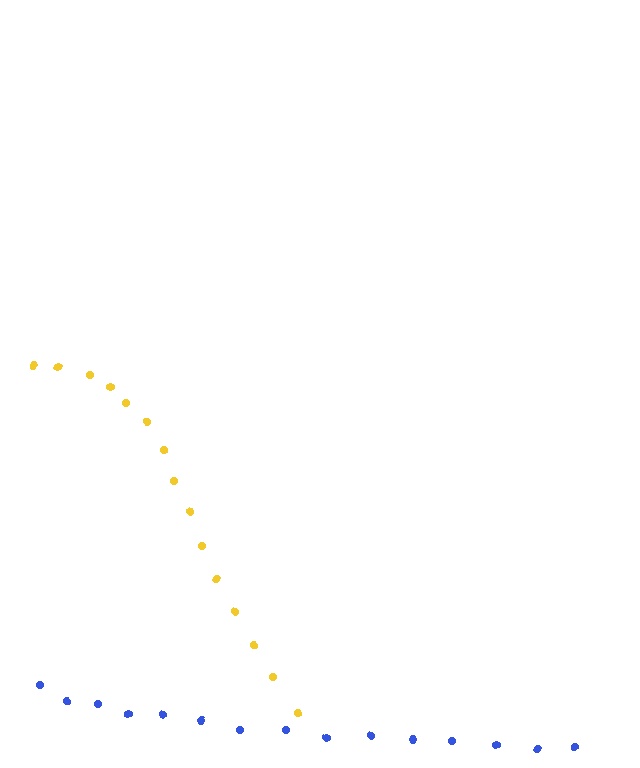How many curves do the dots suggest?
There are 2 distinct paths.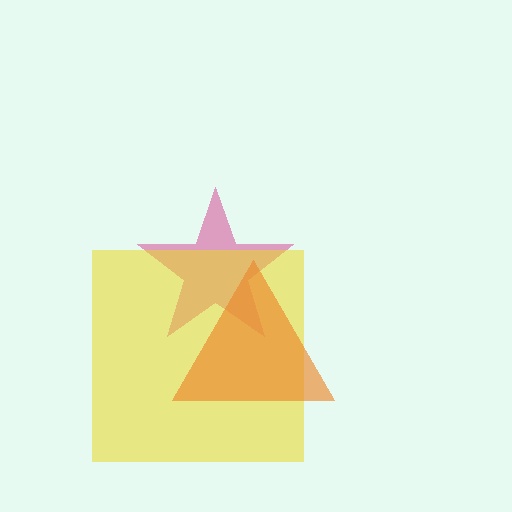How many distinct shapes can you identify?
There are 3 distinct shapes: a pink star, a yellow square, an orange triangle.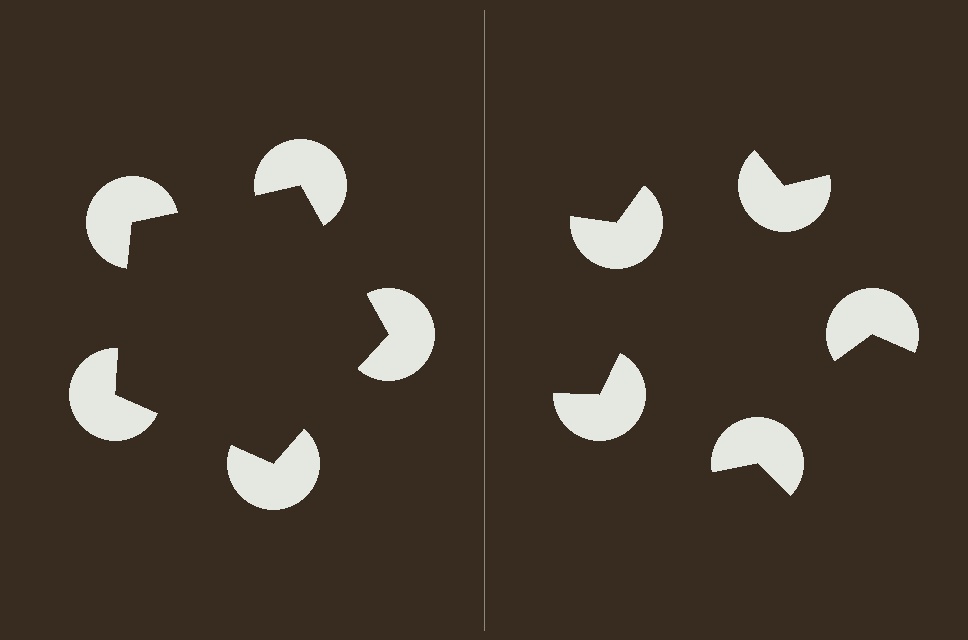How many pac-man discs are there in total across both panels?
10 — 5 on each side.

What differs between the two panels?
The pac-man discs are positioned identically on both sides; only the wedge orientations differ. On the left they align to a pentagon; on the right they are misaligned.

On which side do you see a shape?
An illusory pentagon appears on the left side. On the right side the wedge cuts are rotated, so no coherent shape forms.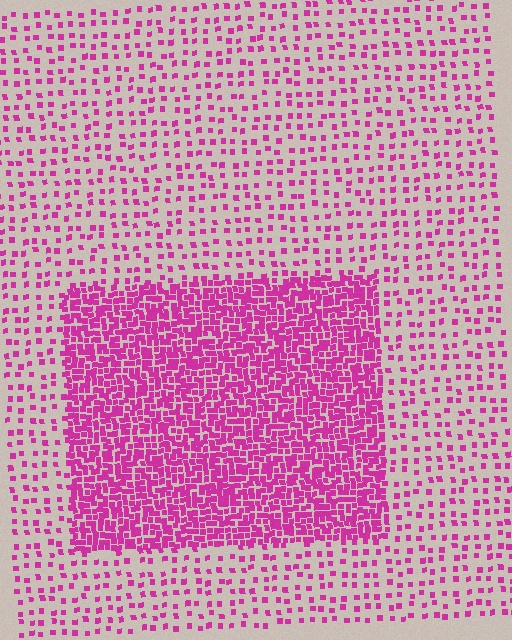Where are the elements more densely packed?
The elements are more densely packed inside the rectangle boundary.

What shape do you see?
I see a rectangle.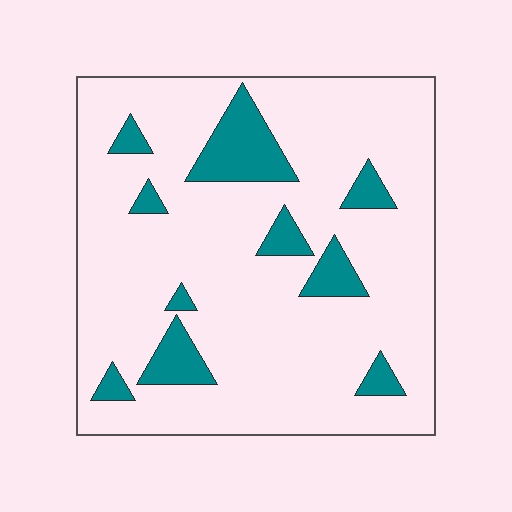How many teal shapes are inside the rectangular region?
10.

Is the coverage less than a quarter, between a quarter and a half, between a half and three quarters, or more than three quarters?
Less than a quarter.